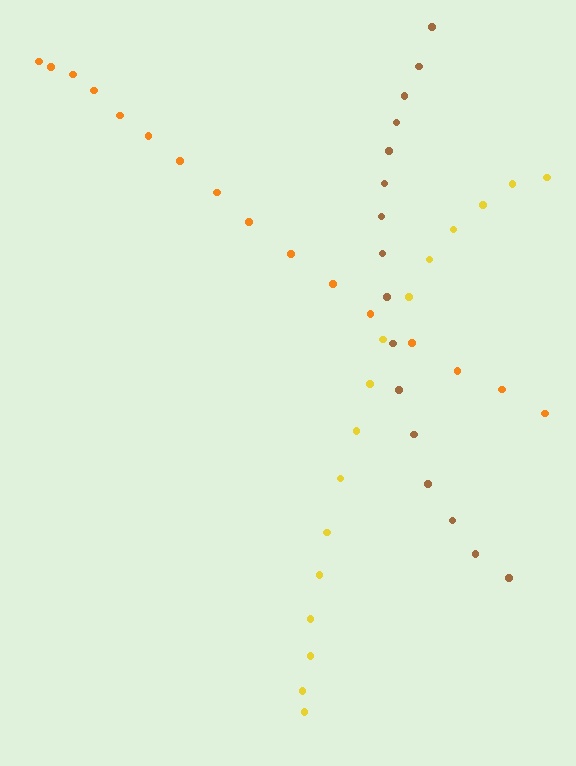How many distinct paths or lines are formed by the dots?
There are 3 distinct paths.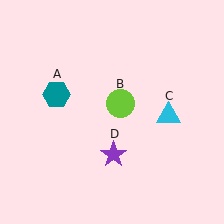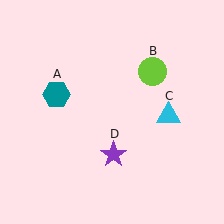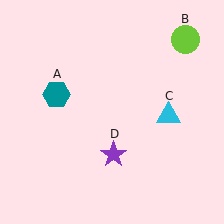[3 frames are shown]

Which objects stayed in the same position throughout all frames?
Teal hexagon (object A) and cyan triangle (object C) and purple star (object D) remained stationary.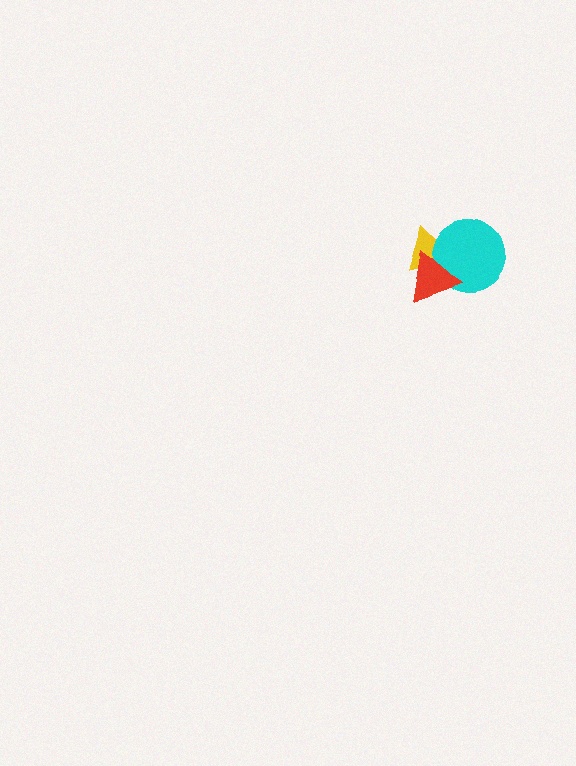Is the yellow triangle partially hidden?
Yes, it is partially covered by another shape.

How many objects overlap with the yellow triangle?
2 objects overlap with the yellow triangle.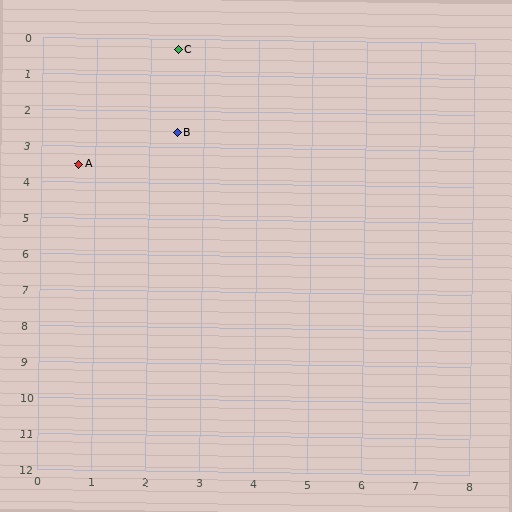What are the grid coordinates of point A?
Point A is at approximately (0.7, 3.5).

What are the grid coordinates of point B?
Point B is at approximately (2.5, 2.6).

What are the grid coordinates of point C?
Point C is at approximately (2.5, 0.3).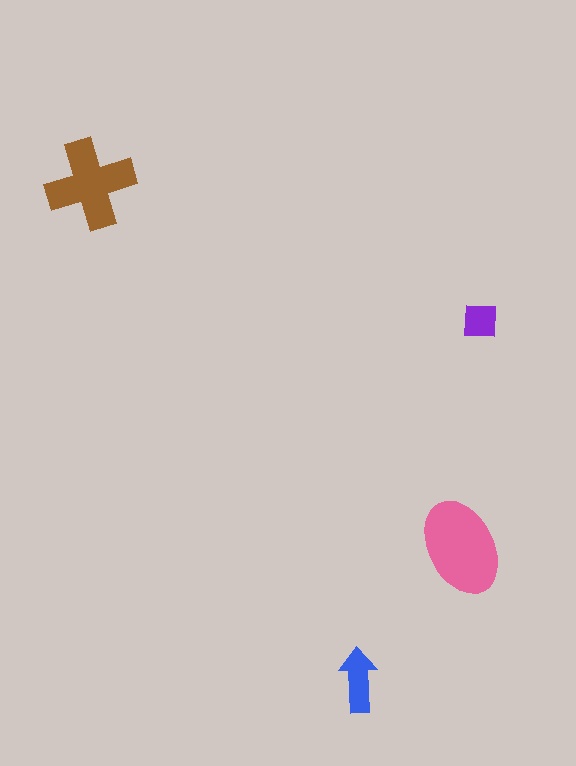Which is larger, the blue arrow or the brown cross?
The brown cross.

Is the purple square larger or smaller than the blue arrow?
Smaller.